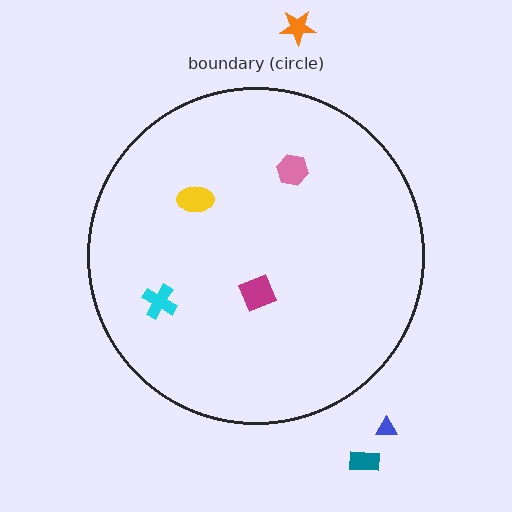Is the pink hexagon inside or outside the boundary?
Inside.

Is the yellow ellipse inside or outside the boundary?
Inside.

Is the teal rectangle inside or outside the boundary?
Outside.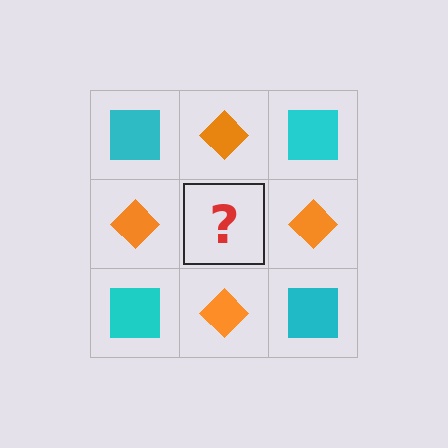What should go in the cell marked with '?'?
The missing cell should contain a cyan square.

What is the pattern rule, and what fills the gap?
The rule is that it alternates cyan square and orange diamond in a checkerboard pattern. The gap should be filled with a cyan square.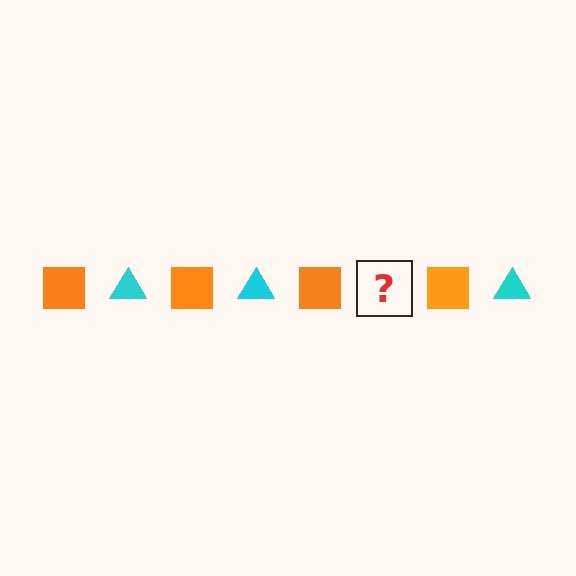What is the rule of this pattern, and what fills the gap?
The rule is that the pattern alternates between orange square and cyan triangle. The gap should be filled with a cyan triangle.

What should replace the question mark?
The question mark should be replaced with a cyan triangle.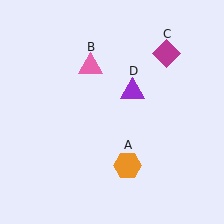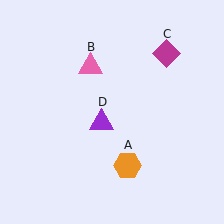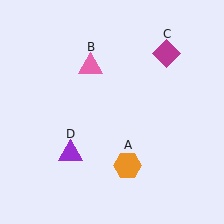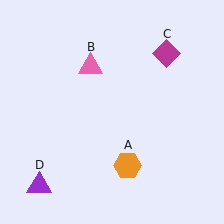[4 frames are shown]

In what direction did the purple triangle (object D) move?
The purple triangle (object D) moved down and to the left.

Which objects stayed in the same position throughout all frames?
Orange hexagon (object A) and pink triangle (object B) and magenta diamond (object C) remained stationary.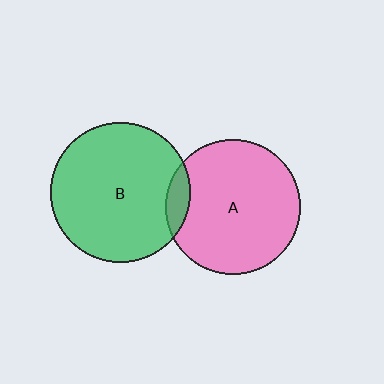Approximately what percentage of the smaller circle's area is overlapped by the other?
Approximately 10%.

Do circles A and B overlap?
Yes.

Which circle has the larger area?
Circle B (green).